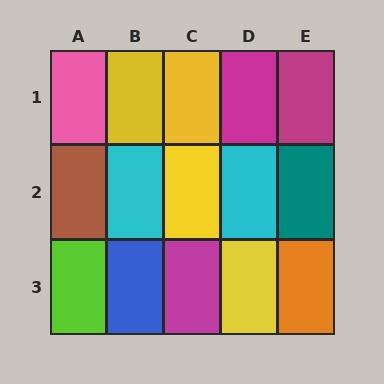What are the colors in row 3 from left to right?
Lime, blue, magenta, yellow, orange.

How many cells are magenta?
3 cells are magenta.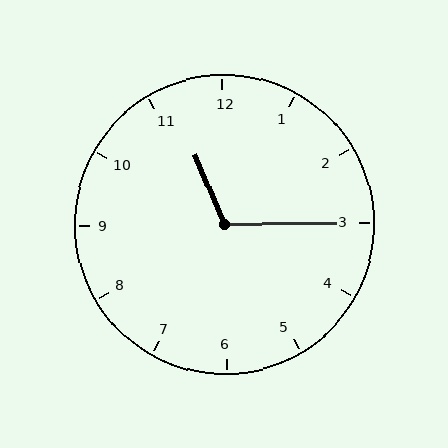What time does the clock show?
11:15.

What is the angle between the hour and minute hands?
Approximately 112 degrees.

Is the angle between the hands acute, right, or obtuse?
It is obtuse.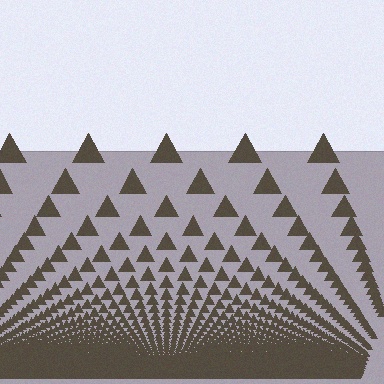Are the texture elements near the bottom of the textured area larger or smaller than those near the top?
Smaller. The gradient is inverted — elements near the bottom are smaller and denser.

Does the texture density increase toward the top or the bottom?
Density increases toward the bottom.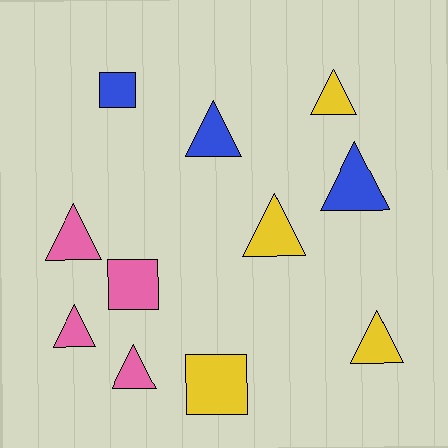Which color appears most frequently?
Yellow, with 4 objects.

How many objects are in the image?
There are 11 objects.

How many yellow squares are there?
There is 1 yellow square.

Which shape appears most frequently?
Triangle, with 8 objects.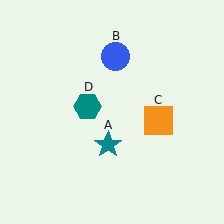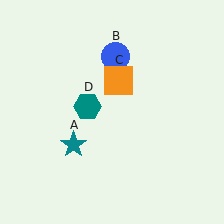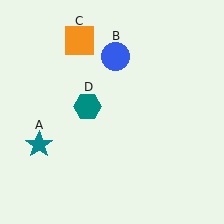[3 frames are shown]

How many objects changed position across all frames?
2 objects changed position: teal star (object A), orange square (object C).